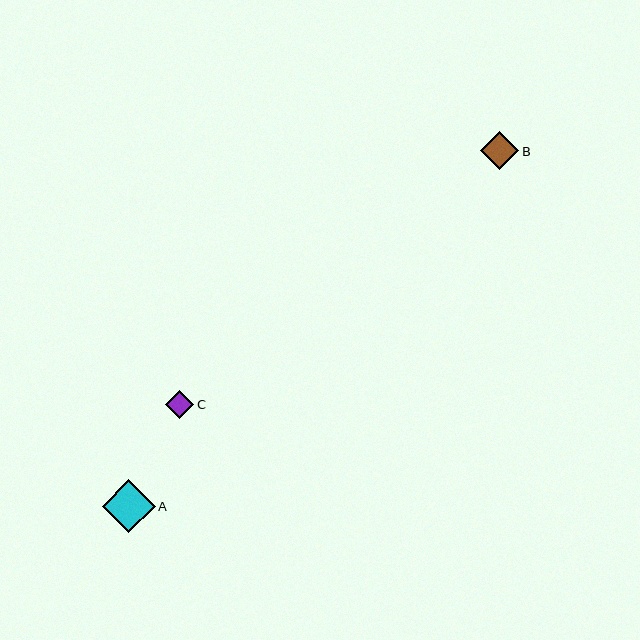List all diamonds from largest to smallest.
From largest to smallest: A, B, C.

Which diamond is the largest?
Diamond A is the largest with a size of approximately 52 pixels.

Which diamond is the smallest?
Diamond C is the smallest with a size of approximately 28 pixels.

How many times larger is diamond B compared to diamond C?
Diamond B is approximately 1.4 times the size of diamond C.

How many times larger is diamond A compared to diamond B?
Diamond A is approximately 1.4 times the size of diamond B.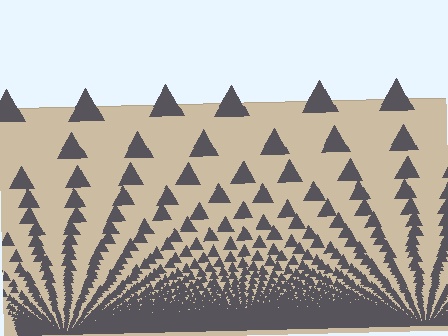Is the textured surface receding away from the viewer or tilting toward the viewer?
The surface appears to tilt toward the viewer. Texture elements get larger and sparser toward the top.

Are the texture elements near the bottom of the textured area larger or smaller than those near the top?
Smaller. The gradient is inverted — elements near the bottom are smaller and denser.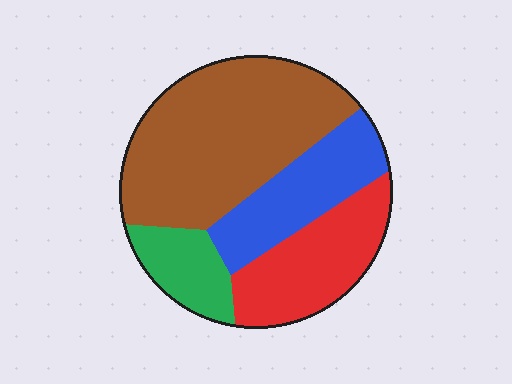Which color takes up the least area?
Green, at roughly 10%.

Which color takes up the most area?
Brown, at roughly 45%.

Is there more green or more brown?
Brown.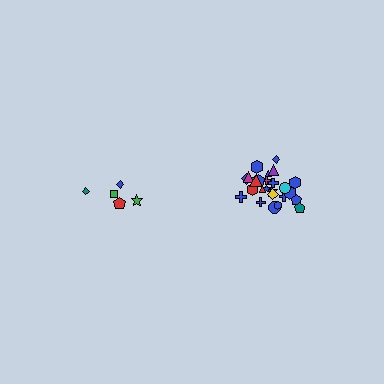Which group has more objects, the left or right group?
The right group.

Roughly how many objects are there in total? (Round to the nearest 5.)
Roughly 30 objects in total.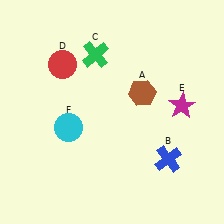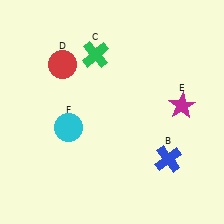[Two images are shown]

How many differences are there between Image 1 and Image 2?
There is 1 difference between the two images.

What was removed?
The brown hexagon (A) was removed in Image 2.